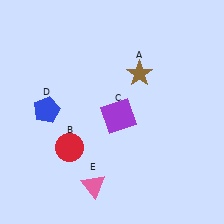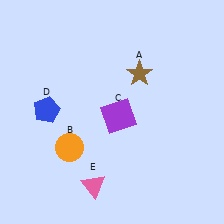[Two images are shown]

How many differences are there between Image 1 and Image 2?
There is 1 difference between the two images.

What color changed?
The circle (B) changed from red in Image 1 to orange in Image 2.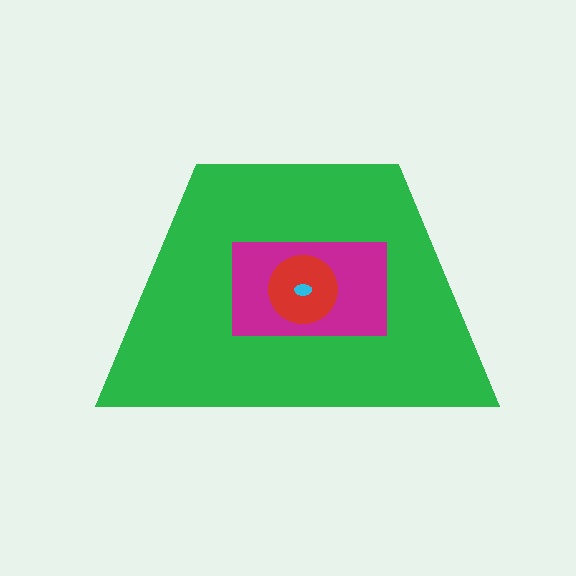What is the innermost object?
The cyan ellipse.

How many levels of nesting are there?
4.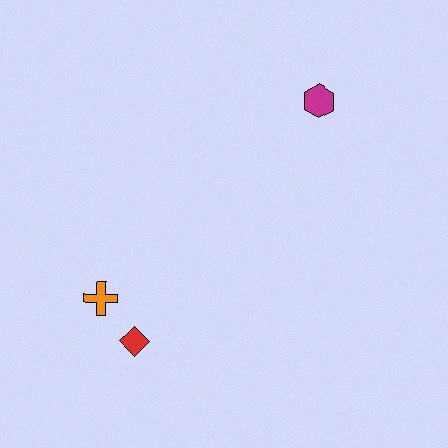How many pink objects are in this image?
There are no pink objects.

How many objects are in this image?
There are 3 objects.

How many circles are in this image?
There are no circles.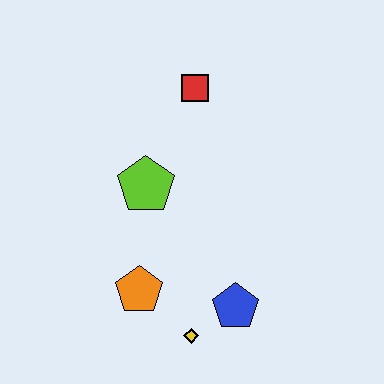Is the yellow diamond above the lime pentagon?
No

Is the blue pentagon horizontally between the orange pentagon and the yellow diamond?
No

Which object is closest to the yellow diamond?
The blue pentagon is closest to the yellow diamond.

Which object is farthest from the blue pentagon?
The red square is farthest from the blue pentagon.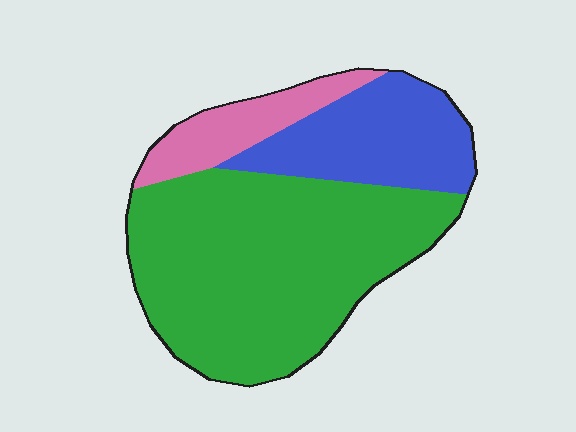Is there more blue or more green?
Green.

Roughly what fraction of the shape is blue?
Blue covers 24% of the shape.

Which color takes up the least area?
Pink, at roughly 15%.